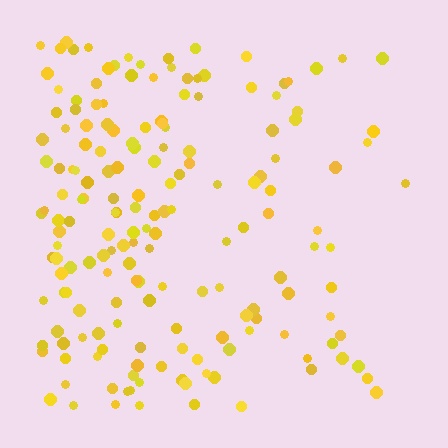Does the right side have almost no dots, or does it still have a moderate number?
Still a moderate number, just noticeably fewer than the left.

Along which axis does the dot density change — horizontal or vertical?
Horizontal.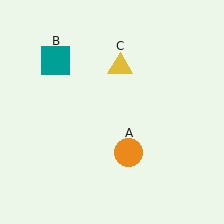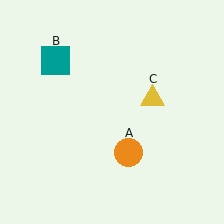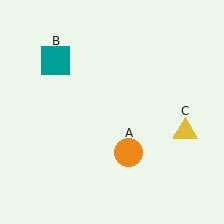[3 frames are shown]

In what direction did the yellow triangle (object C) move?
The yellow triangle (object C) moved down and to the right.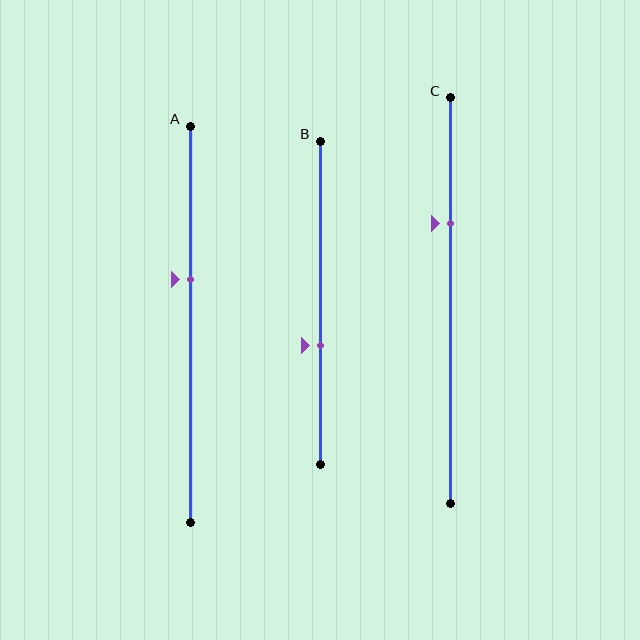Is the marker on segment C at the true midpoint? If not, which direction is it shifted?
No, the marker on segment C is shifted upward by about 19% of the segment length.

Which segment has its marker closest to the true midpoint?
Segment A has its marker closest to the true midpoint.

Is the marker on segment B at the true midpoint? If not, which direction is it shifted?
No, the marker on segment B is shifted downward by about 13% of the segment length.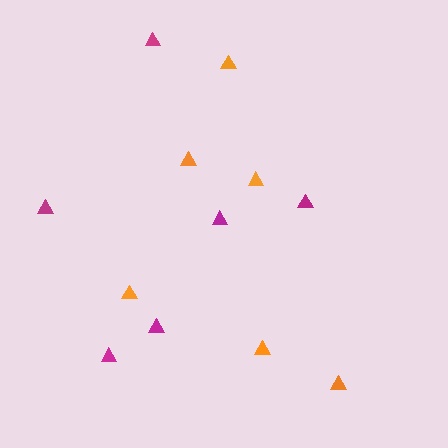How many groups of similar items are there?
There are 2 groups: one group of orange triangles (6) and one group of magenta triangles (6).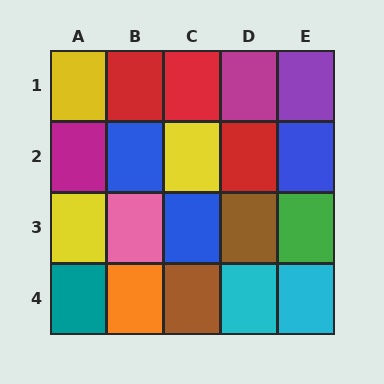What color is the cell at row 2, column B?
Blue.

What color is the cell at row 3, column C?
Blue.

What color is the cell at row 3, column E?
Green.